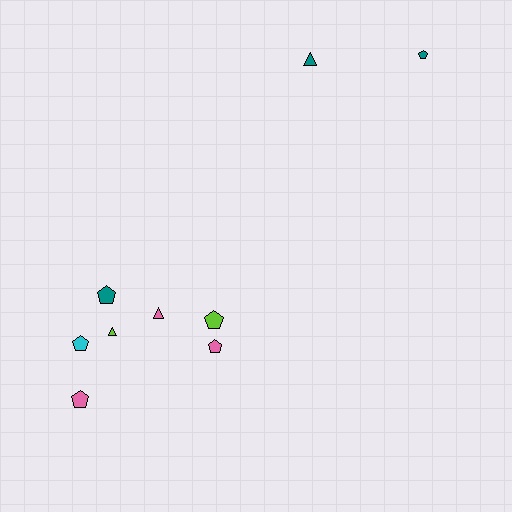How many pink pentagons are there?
There are 2 pink pentagons.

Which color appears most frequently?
Teal, with 3 objects.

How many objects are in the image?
There are 9 objects.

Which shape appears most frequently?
Pentagon, with 6 objects.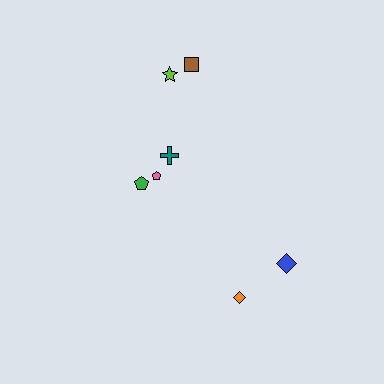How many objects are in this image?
There are 7 objects.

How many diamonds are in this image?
There are 2 diamonds.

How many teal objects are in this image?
There is 1 teal object.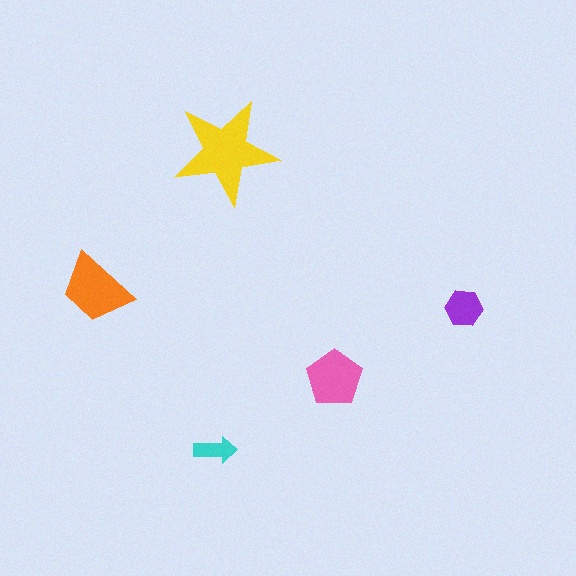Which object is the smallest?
The cyan arrow.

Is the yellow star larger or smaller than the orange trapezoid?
Larger.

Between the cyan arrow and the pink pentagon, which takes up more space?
The pink pentagon.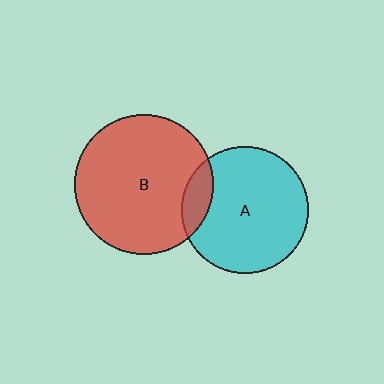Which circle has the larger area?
Circle B (red).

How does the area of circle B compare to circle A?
Approximately 1.2 times.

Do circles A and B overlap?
Yes.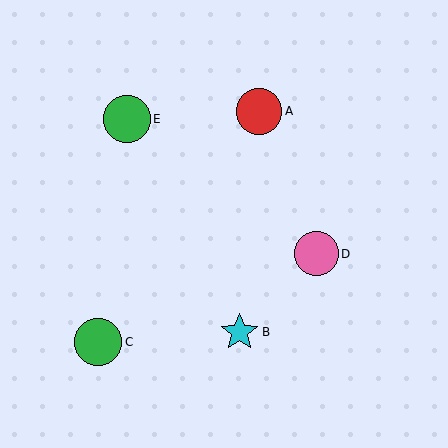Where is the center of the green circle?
The center of the green circle is at (127, 119).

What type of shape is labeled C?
Shape C is a green circle.